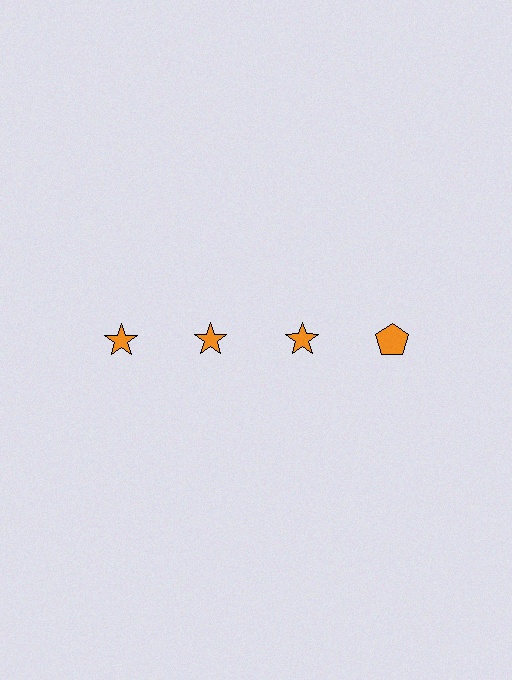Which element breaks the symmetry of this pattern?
The orange pentagon in the top row, second from right column breaks the symmetry. All other shapes are orange stars.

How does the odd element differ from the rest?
It has a different shape: pentagon instead of star.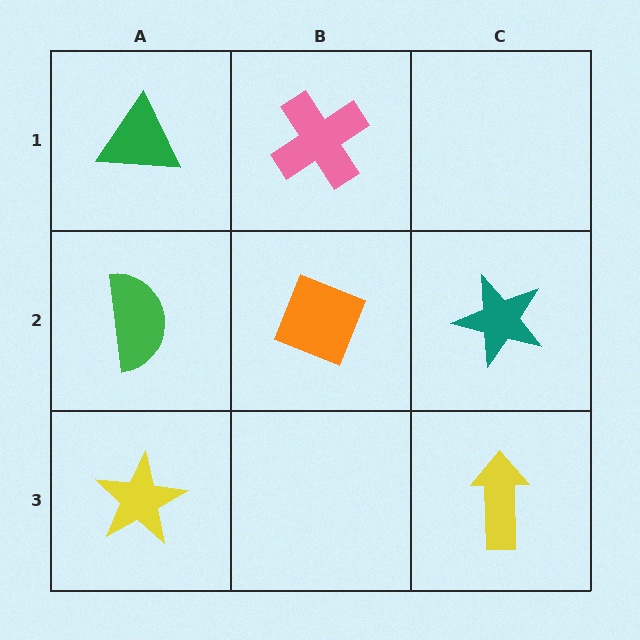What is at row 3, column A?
A yellow star.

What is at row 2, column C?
A teal star.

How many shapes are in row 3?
2 shapes.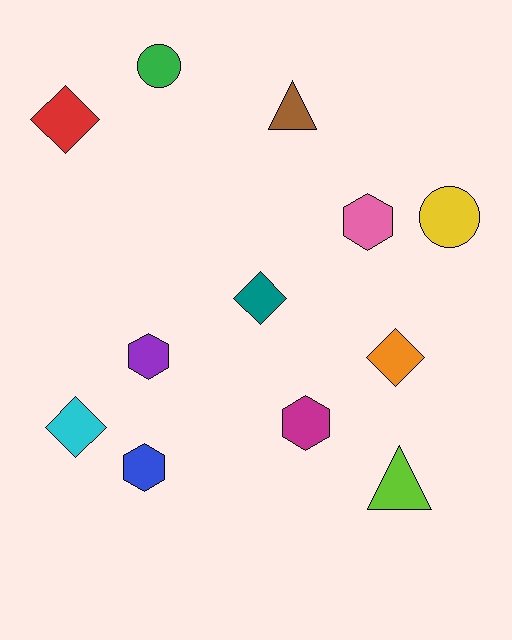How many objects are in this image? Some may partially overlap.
There are 12 objects.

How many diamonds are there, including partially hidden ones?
There are 4 diamonds.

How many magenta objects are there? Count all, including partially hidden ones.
There is 1 magenta object.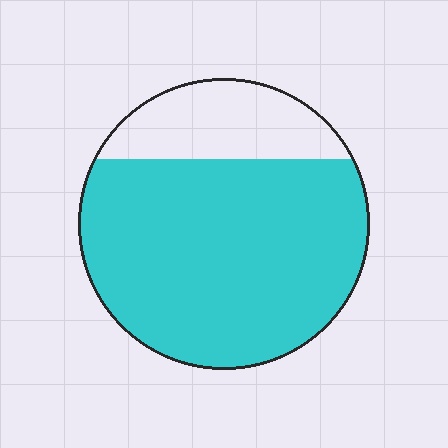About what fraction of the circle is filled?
About three quarters (3/4).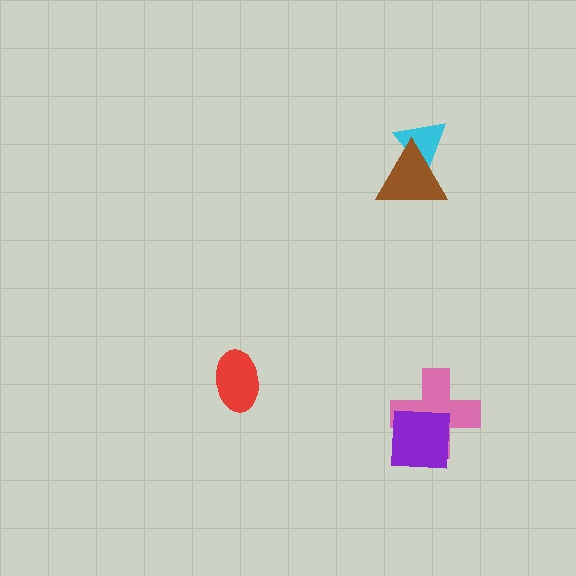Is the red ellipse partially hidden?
No, no other shape covers it.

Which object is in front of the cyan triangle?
The brown triangle is in front of the cyan triangle.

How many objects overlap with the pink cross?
1 object overlaps with the pink cross.